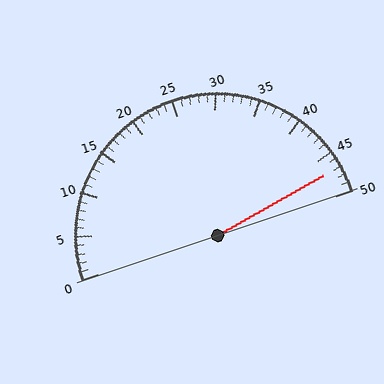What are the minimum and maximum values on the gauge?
The gauge ranges from 0 to 50.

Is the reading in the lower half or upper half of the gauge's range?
The reading is in the upper half of the range (0 to 50).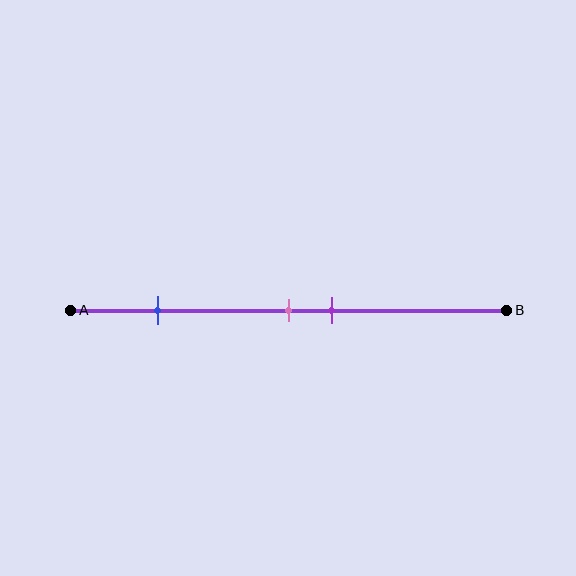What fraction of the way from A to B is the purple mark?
The purple mark is approximately 60% (0.6) of the way from A to B.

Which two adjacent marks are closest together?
The pink and purple marks are the closest adjacent pair.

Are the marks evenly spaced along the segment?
No, the marks are not evenly spaced.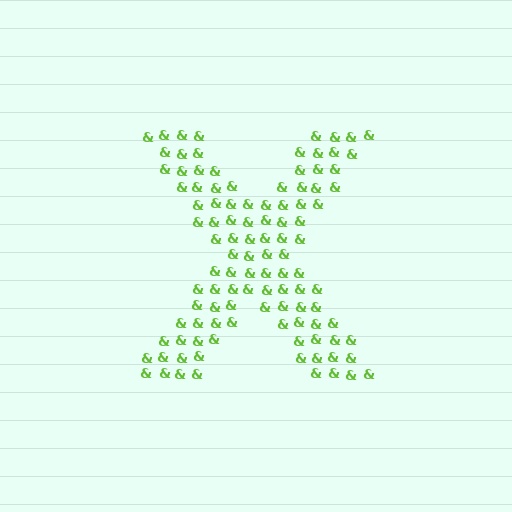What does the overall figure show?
The overall figure shows the letter X.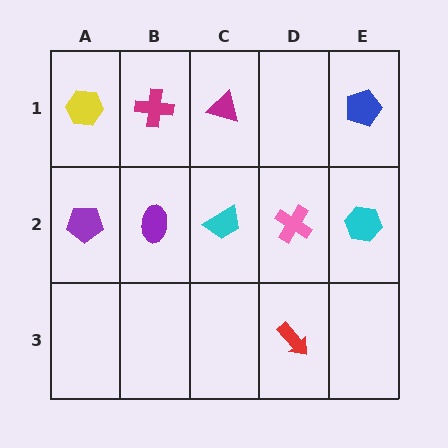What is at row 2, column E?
A cyan hexagon.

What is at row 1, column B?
A magenta cross.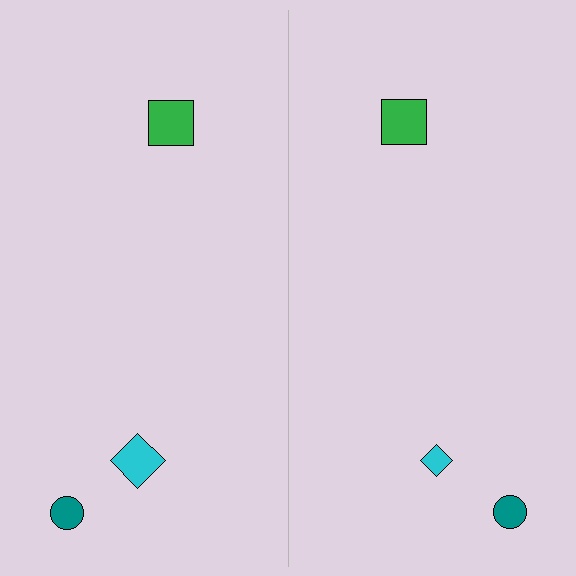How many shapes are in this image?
There are 6 shapes in this image.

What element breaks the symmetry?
The cyan diamond on the right side has a different size than its mirror counterpart.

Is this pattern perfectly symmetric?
No, the pattern is not perfectly symmetric. The cyan diamond on the right side has a different size than its mirror counterpart.